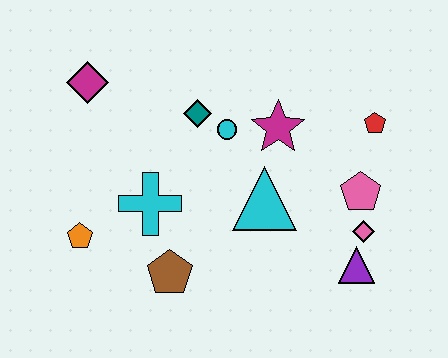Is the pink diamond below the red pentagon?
Yes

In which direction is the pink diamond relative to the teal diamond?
The pink diamond is to the right of the teal diamond.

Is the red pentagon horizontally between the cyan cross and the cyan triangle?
No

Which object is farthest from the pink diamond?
The magenta diamond is farthest from the pink diamond.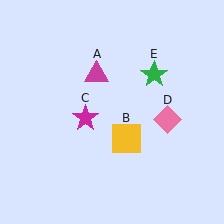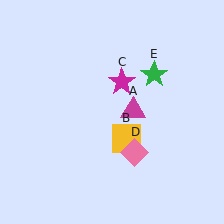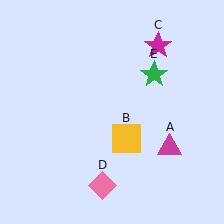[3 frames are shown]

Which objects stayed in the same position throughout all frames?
Yellow square (object B) and green star (object E) remained stationary.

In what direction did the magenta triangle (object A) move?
The magenta triangle (object A) moved down and to the right.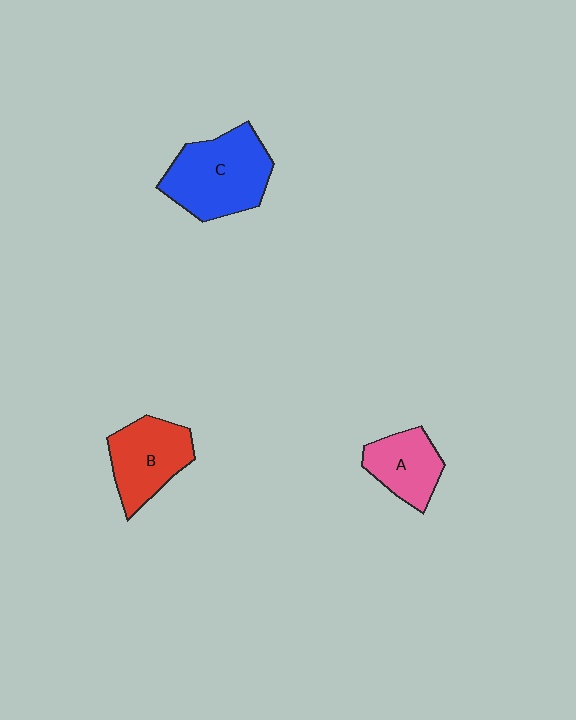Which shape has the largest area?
Shape C (blue).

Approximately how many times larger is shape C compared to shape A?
Approximately 1.7 times.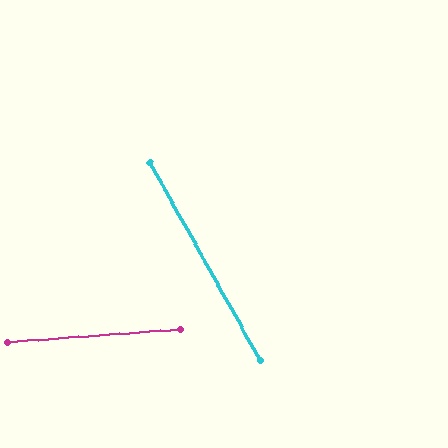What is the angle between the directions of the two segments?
Approximately 65 degrees.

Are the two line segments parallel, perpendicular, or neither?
Neither parallel nor perpendicular — they differ by about 65°.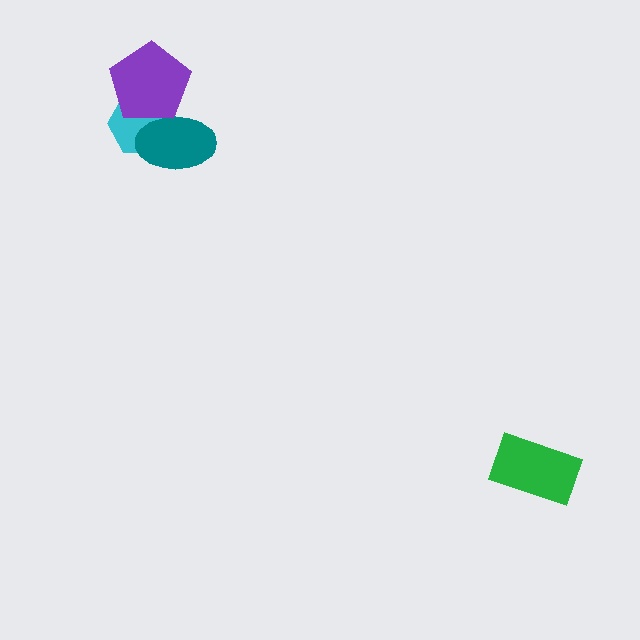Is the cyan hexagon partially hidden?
Yes, it is partially covered by another shape.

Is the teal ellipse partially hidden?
Yes, it is partially covered by another shape.